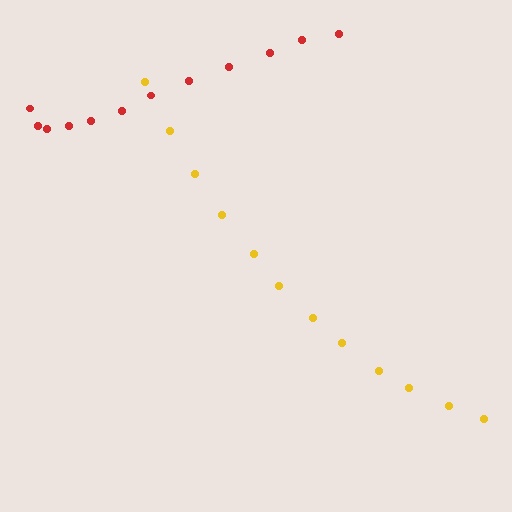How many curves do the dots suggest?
There are 2 distinct paths.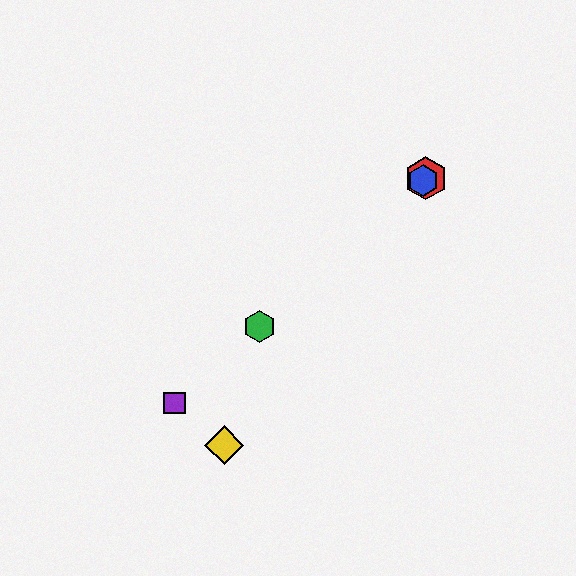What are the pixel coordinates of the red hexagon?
The red hexagon is at (426, 178).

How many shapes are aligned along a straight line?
4 shapes (the red hexagon, the blue hexagon, the green hexagon, the purple square) are aligned along a straight line.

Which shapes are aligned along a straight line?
The red hexagon, the blue hexagon, the green hexagon, the purple square are aligned along a straight line.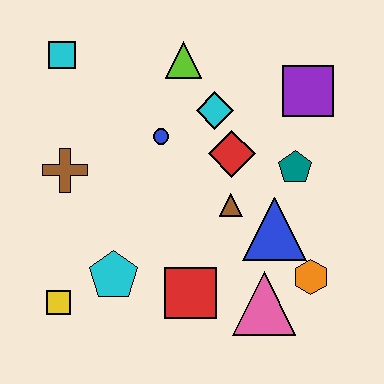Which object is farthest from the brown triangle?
The cyan square is farthest from the brown triangle.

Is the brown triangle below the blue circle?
Yes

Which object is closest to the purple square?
The teal pentagon is closest to the purple square.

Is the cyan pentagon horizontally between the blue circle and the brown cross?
Yes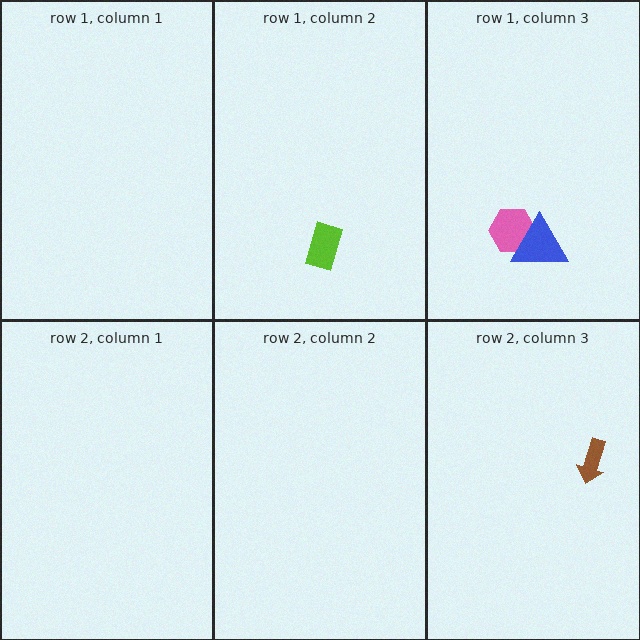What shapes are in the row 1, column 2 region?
The lime rectangle.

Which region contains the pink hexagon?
The row 1, column 3 region.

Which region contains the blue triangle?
The row 1, column 3 region.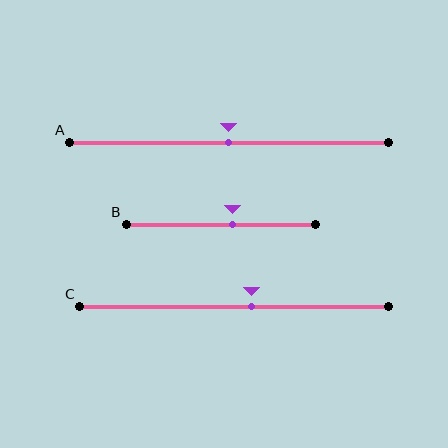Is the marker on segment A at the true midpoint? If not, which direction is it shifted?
Yes, the marker on segment A is at the true midpoint.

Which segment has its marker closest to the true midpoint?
Segment A has its marker closest to the true midpoint.